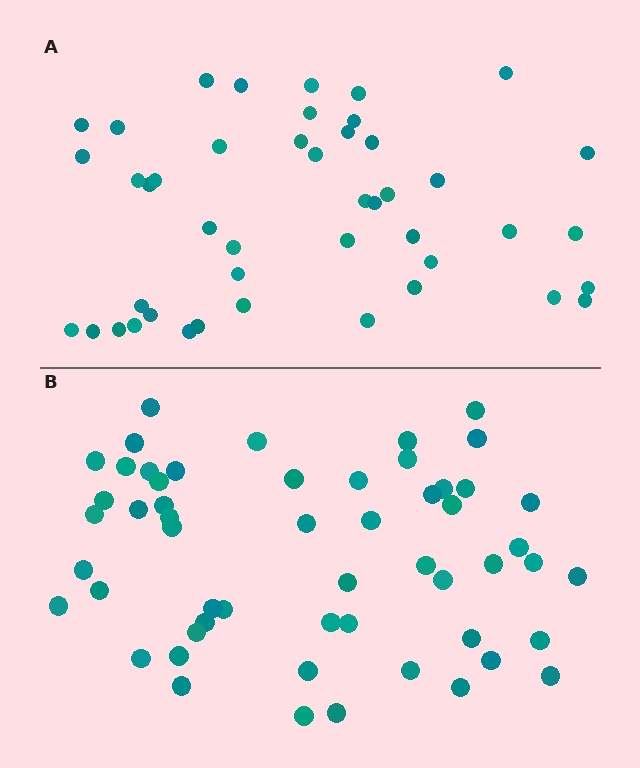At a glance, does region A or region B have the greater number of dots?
Region B (the bottom region) has more dots.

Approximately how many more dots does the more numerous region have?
Region B has roughly 10 or so more dots than region A.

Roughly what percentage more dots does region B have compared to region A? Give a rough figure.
About 20% more.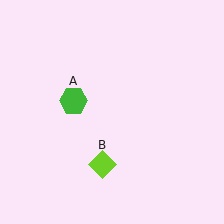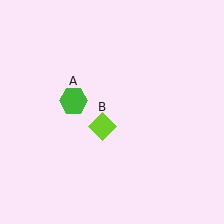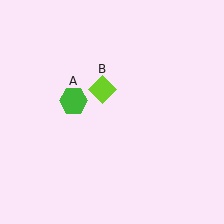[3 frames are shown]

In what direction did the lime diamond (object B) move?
The lime diamond (object B) moved up.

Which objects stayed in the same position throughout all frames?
Green hexagon (object A) remained stationary.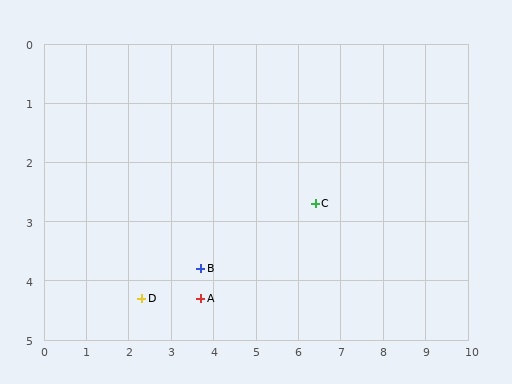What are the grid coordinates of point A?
Point A is at approximately (3.7, 4.3).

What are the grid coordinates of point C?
Point C is at approximately (6.4, 2.7).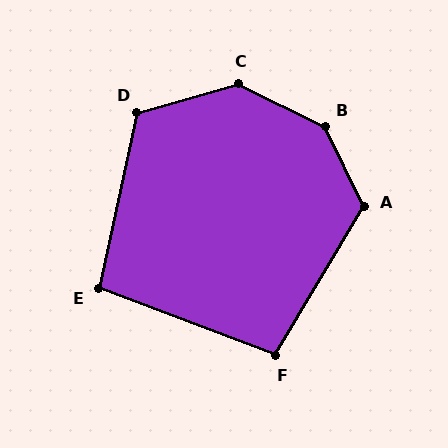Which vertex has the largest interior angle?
B, at approximately 142 degrees.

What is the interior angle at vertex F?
Approximately 100 degrees (obtuse).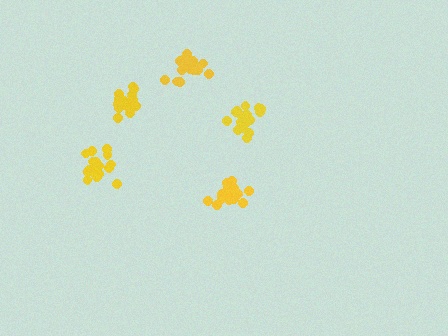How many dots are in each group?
Group 1: 20 dots, Group 2: 18 dots, Group 3: 20 dots, Group 4: 18 dots, Group 5: 18 dots (94 total).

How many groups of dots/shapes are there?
There are 5 groups.